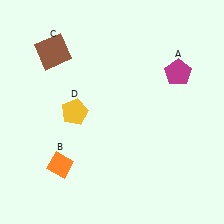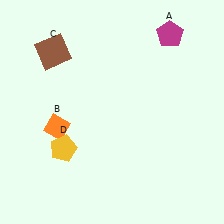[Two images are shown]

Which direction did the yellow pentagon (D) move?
The yellow pentagon (D) moved down.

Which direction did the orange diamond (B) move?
The orange diamond (B) moved up.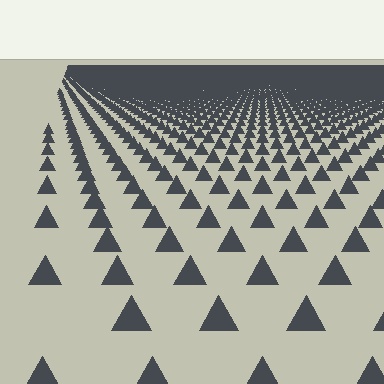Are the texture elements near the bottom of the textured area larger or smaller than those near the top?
Larger. Near the bottom, elements are closer to the viewer and appear at a bigger on-screen size.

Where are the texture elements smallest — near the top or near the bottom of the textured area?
Near the top.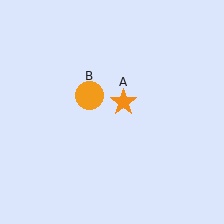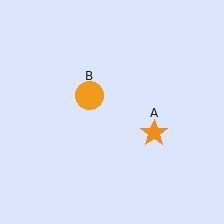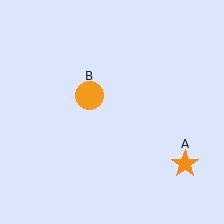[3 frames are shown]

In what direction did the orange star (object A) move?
The orange star (object A) moved down and to the right.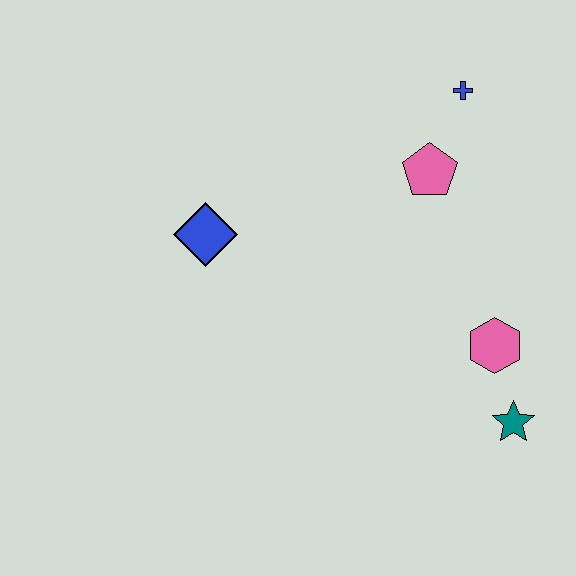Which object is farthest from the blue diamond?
The teal star is farthest from the blue diamond.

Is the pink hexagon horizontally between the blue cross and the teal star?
Yes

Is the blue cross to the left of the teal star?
Yes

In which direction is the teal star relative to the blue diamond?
The teal star is to the right of the blue diamond.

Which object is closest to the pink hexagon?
The teal star is closest to the pink hexagon.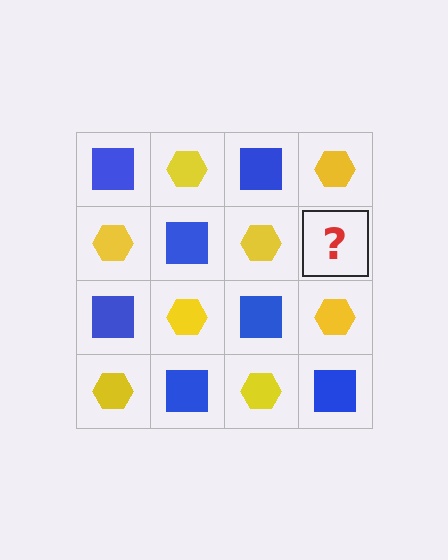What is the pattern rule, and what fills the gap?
The rule is that it alternates blue square and yellow hexagon in a checkerboard pattern. The gap should be filled with a blue square.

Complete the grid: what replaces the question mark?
The question mark should be replaced with a blue square.